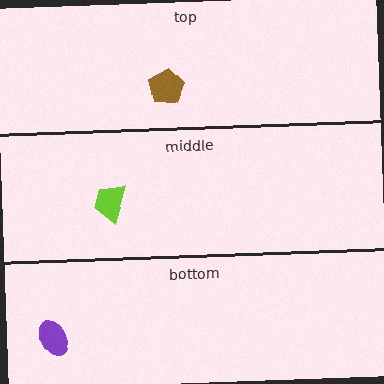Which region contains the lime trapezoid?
The middle region.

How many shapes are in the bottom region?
1.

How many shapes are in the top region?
1.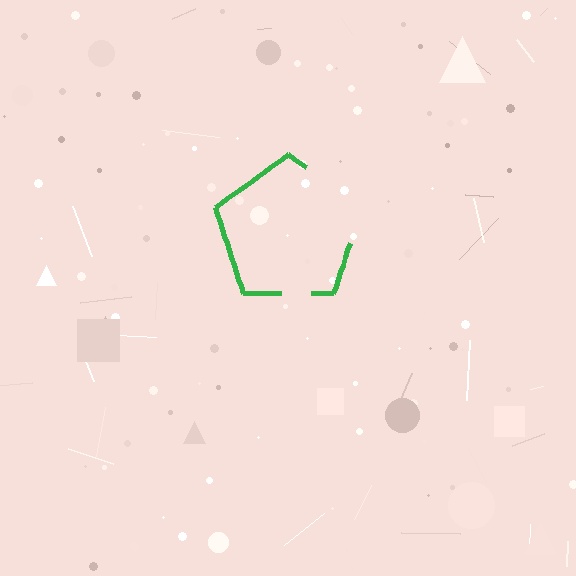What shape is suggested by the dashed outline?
The dashed outline suggests a pentagon.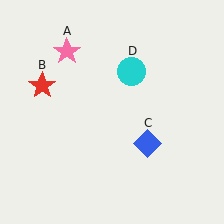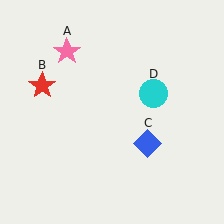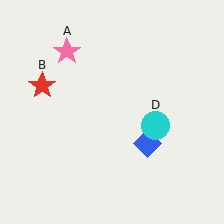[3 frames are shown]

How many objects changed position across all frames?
1 object changed position: cyan circle (object D).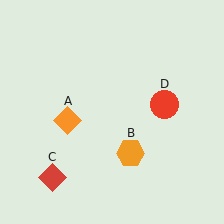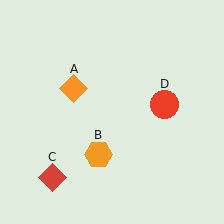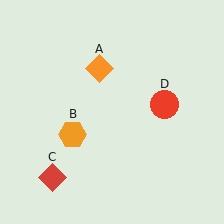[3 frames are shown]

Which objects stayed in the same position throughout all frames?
Red diamond (object C) and red circle (object D) remained stationary.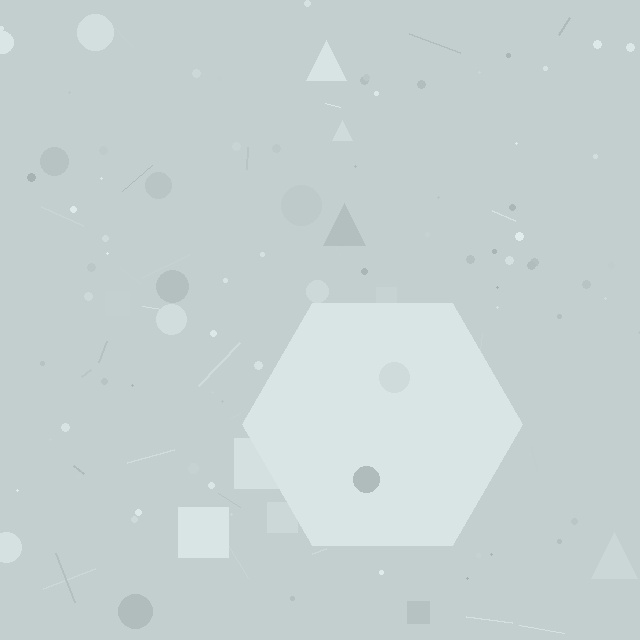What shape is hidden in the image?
A hexagon is hidden in the image.